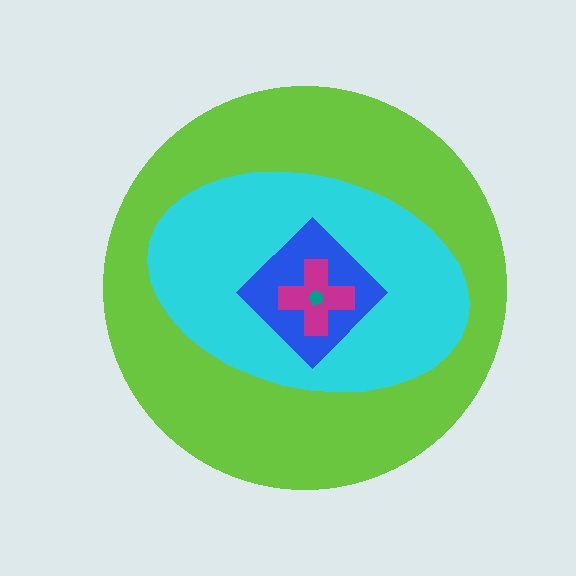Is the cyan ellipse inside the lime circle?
Yes.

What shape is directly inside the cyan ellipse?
The blue diamond.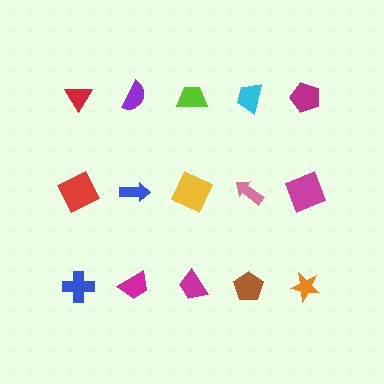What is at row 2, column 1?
A red square.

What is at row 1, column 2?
A purple semicircle.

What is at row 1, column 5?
A magenta pentagon.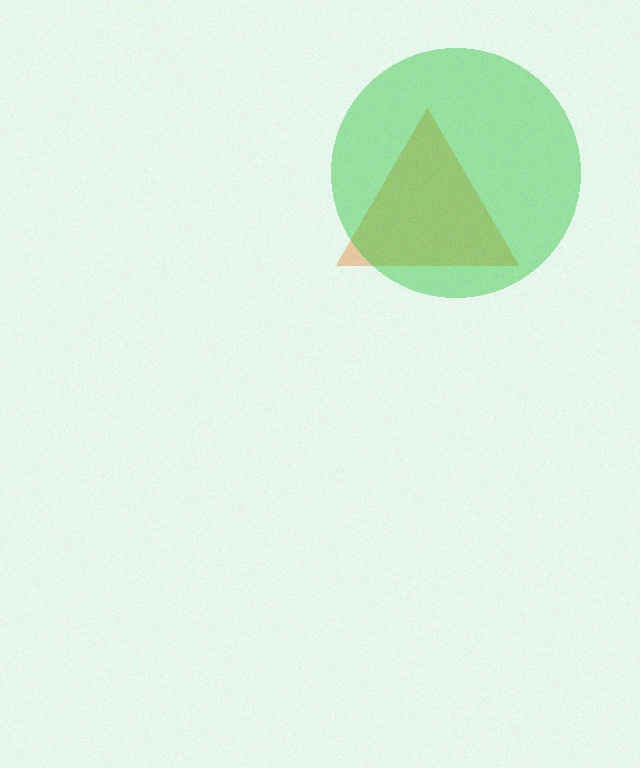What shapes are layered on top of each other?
The layered shapes are: an orange triangle, a green circle.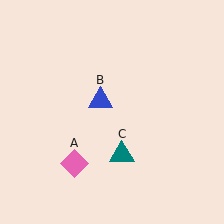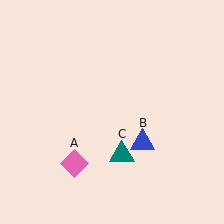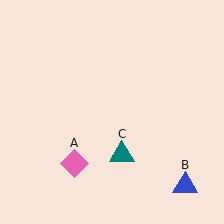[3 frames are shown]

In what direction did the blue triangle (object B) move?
The blue triangle (object B) moved down and to the right.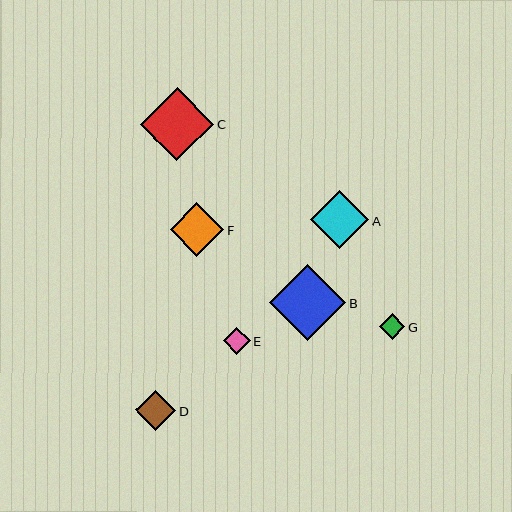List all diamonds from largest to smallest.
From largest to smallest: B, C, A, F, D, E, G.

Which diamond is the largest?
Diamond B is the largest with a size of approximately 76 pixels.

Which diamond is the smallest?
Diamond G is the smallest with a size of approximately 26 pixels.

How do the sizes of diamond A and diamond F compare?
Diamond A and diamond F are approximately the same size.